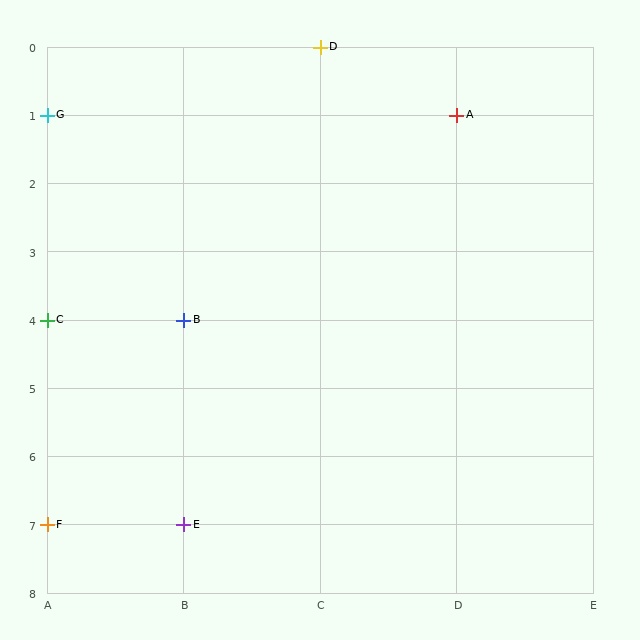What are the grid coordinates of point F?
Point F is at grid coordinates (A, 7).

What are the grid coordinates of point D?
Point D is at grid coordinates (C, 0).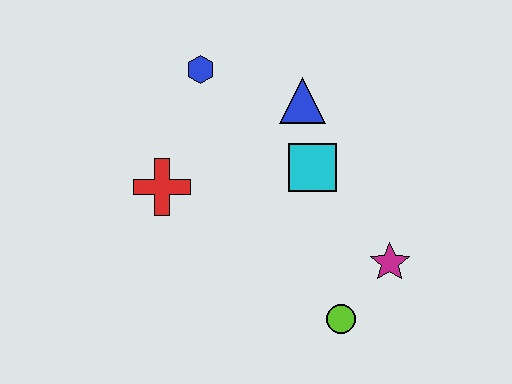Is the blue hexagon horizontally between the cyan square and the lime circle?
No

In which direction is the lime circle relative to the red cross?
The lime circle is to the right of the red cross.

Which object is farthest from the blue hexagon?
The lime circle is farthest from the blue hexagon.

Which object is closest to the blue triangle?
The cyan square is closest to the blue triangle.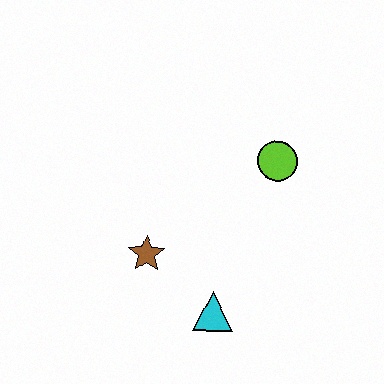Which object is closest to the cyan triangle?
The brown star is closest to the cyan triangle.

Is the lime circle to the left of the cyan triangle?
No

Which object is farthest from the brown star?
The lime circle is farthest from the brown star.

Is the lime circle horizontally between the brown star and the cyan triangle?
No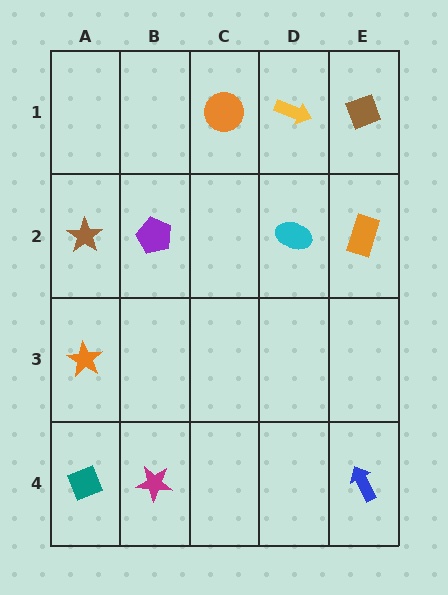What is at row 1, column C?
An orange circle.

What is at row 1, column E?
A brown diamond.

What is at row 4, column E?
A blue arrow.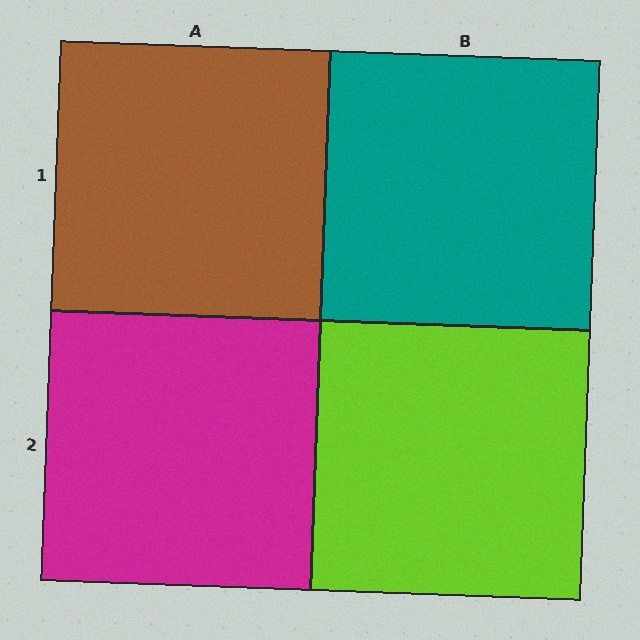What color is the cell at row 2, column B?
Lime.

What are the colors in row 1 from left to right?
Brown, teal.